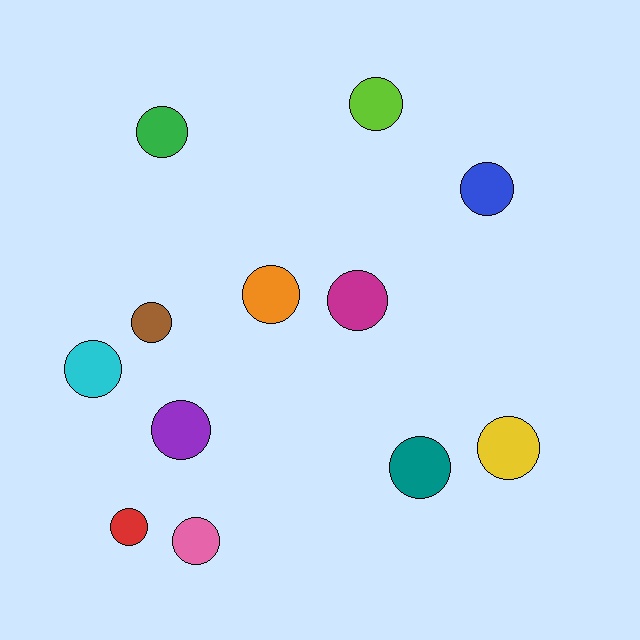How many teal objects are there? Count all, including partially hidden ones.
There is 1 teal object.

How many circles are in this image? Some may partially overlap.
There are 12 circles.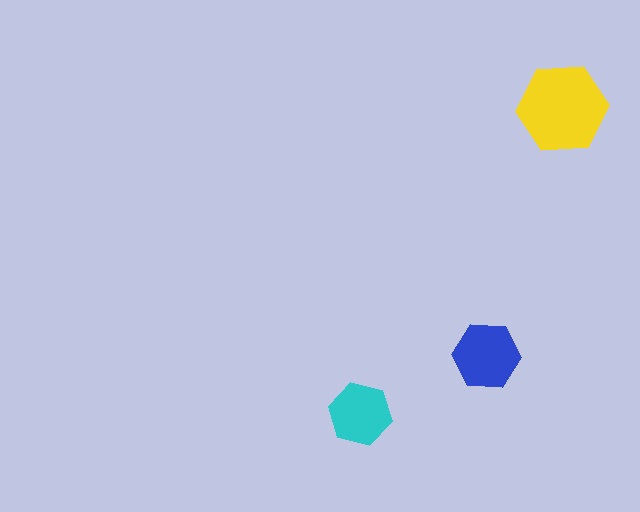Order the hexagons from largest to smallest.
the yellow one, the blue one, the cyan one.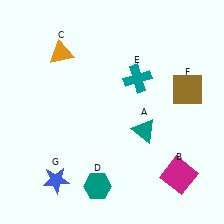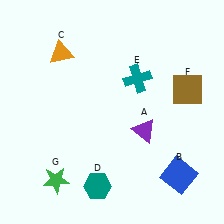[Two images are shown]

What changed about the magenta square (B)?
In Image 1, B is magenta. In Image 2, it changed to blue.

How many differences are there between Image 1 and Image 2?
There are 3 differences between the two images.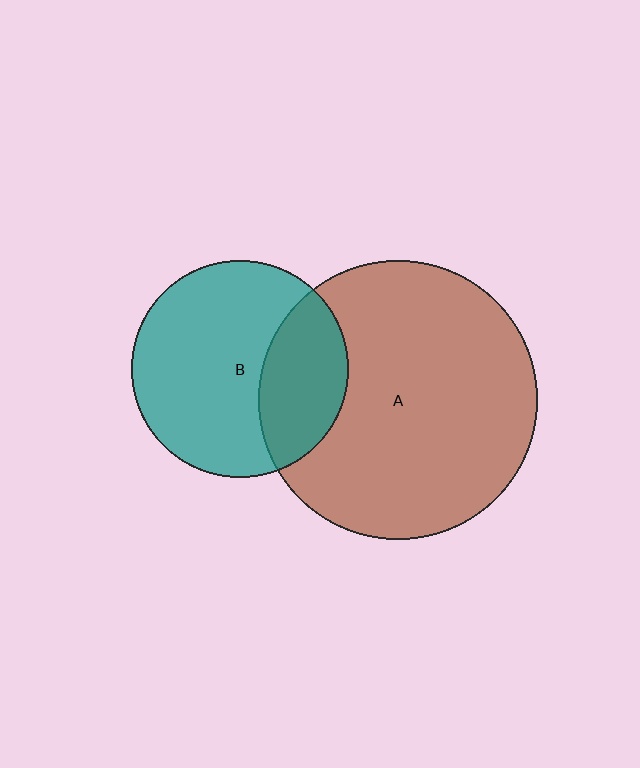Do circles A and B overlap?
Yes.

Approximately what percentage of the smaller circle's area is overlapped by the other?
Approximately 30%.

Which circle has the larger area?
Circle A (brown).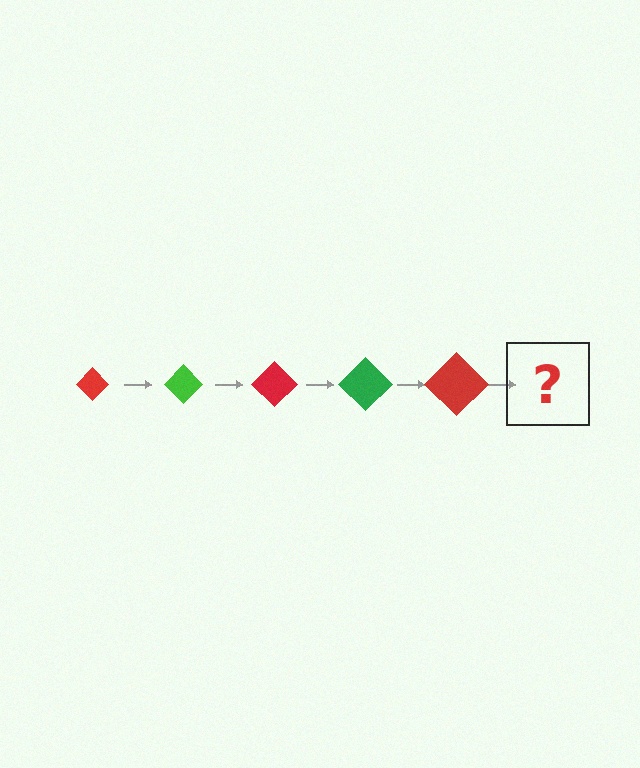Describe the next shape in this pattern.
It should be a green diamond, larger than the previous one.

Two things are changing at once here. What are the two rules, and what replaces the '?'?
The two rules are that the diamond grows larger each step and the color cycles through red and green. The '?' should be a green diamond, larger than the previous one.